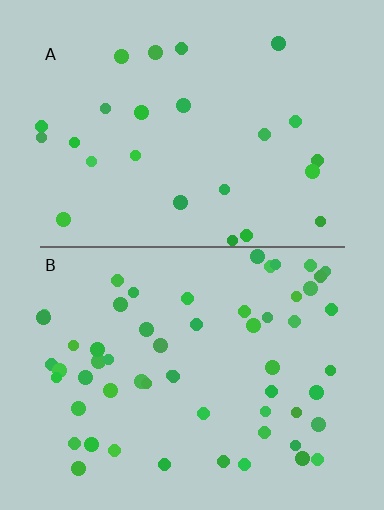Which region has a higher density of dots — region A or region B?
B (the bottom).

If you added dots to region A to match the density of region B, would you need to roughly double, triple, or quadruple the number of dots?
Approximately double.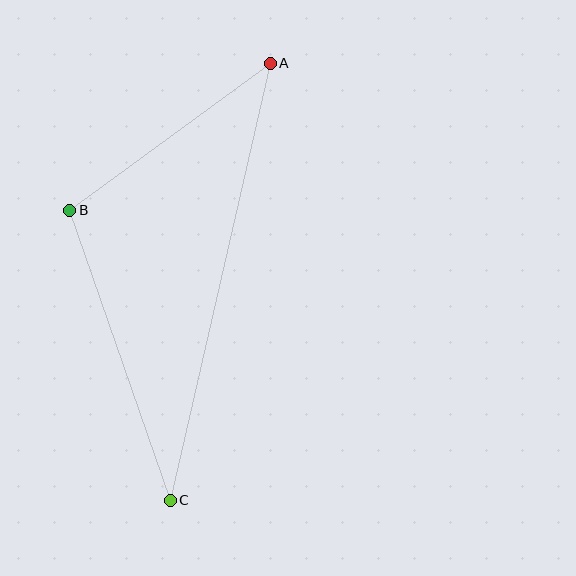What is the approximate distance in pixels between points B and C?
The distance between B and C is approximately 307 pixels.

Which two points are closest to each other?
Points A and B are closest to each other.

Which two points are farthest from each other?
Points A and C are farthest from each other.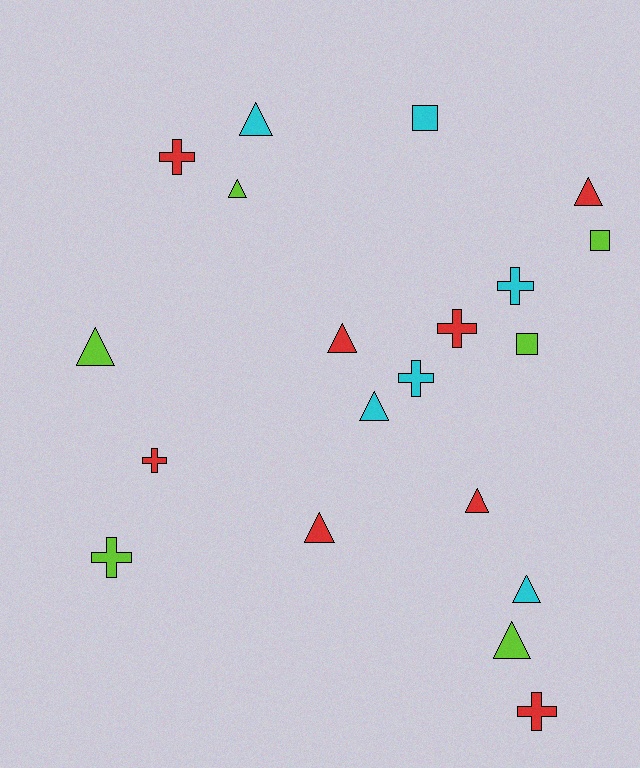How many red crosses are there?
There are 4 red crosses.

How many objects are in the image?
There are 20 objects.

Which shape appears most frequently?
Triangle, with 10 objects.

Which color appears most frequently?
Red, with 8 objects.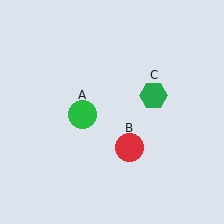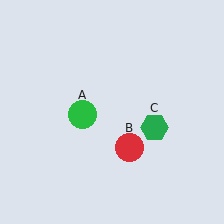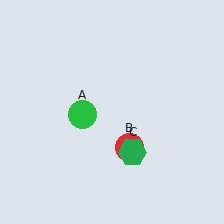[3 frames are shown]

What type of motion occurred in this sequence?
The green hexagon (object C) rotated clockwise around the center of the scene.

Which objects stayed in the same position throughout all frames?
Green circle (object A) and red circle (object B) remained stationary.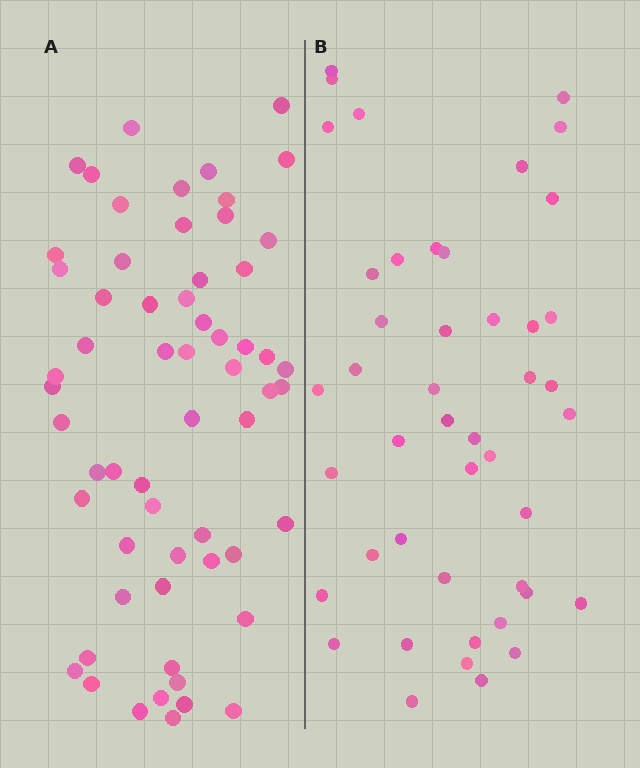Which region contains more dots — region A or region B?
Region A (the left region) has more dots.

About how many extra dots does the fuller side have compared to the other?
Region A has approximately 15 more dots than region B.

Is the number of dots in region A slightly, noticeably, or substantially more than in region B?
Region A has noticeably more, but not dramatically so. The ratio is roughly 1.3 to 1.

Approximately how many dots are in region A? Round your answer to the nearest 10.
About 60 dots.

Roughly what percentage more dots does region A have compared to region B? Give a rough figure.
About 35% more.